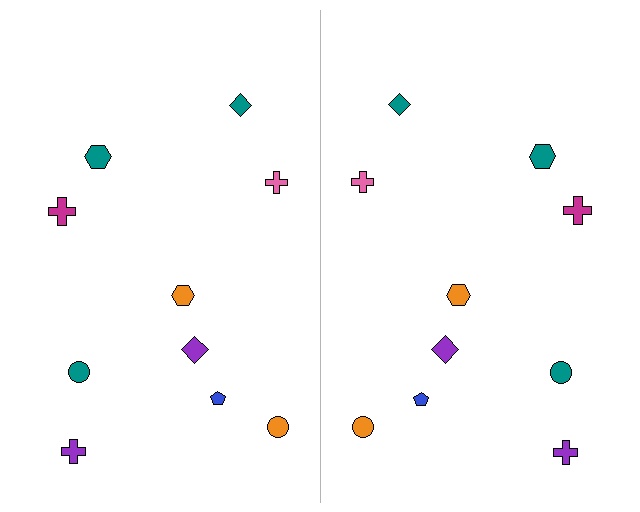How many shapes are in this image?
There are 20 shapes in this image.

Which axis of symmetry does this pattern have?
The pattern has a vertical axis of symmetry running through the center of the image.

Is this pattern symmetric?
Yes, this pattern has bilateral (reflection) symmetry.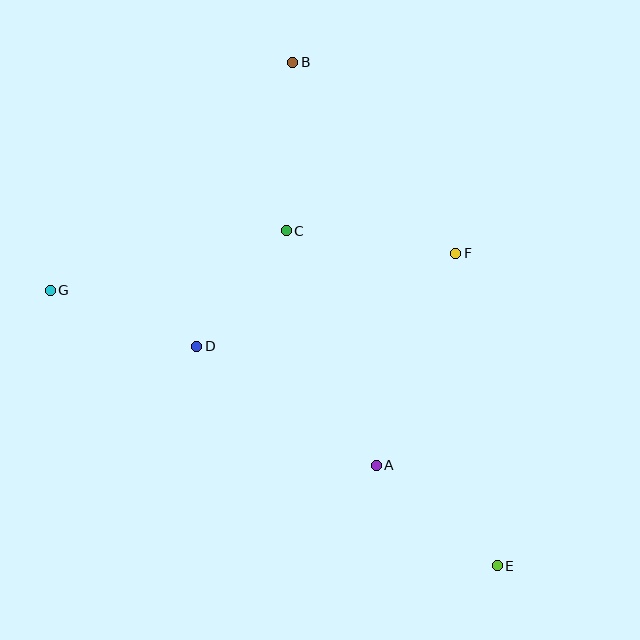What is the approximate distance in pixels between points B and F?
The distance between B and F is approximately 251 pixels.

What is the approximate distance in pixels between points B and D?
The distance between B and D is approximately 300 pixels.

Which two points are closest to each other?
Points C and D are closest to each other.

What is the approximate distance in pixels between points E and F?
The distance between E and F is approximately 315 pixels.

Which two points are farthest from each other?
Points B and E are farthest from each other.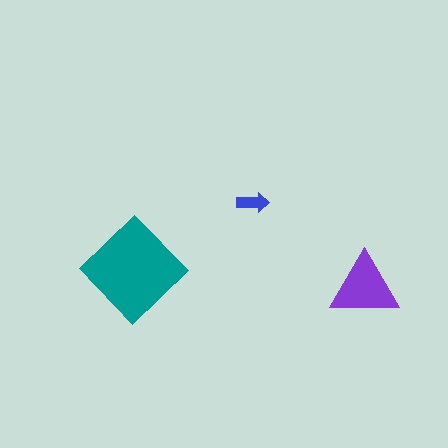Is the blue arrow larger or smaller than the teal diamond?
Smaller.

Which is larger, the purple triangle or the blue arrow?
The purple triangle.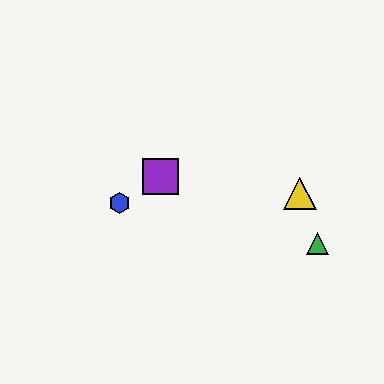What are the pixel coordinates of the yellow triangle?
The yellow triangle is at (300, 194).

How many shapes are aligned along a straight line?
3 shapes (the red triangle, the blue hexagon, the purple square) are aligned along a straight line.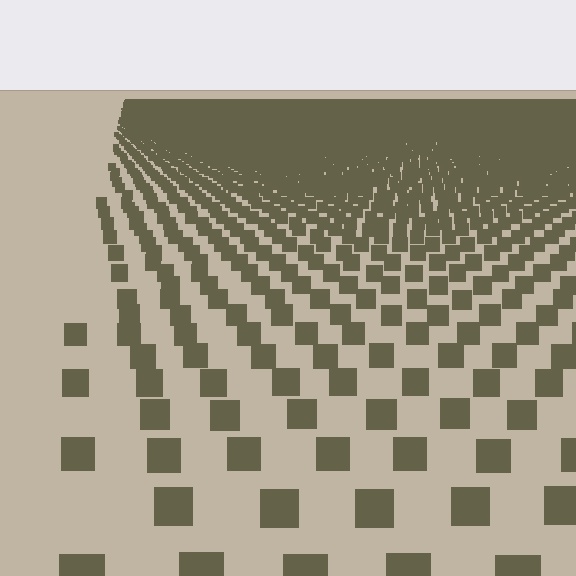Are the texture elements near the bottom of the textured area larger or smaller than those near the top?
Larger. Near the bottom, elements are closer to the viewer and appear at a bigger on-screen size.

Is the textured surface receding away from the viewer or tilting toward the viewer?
The surface is receding away from the viewer. Texture elements get smaller and denser toward the top.